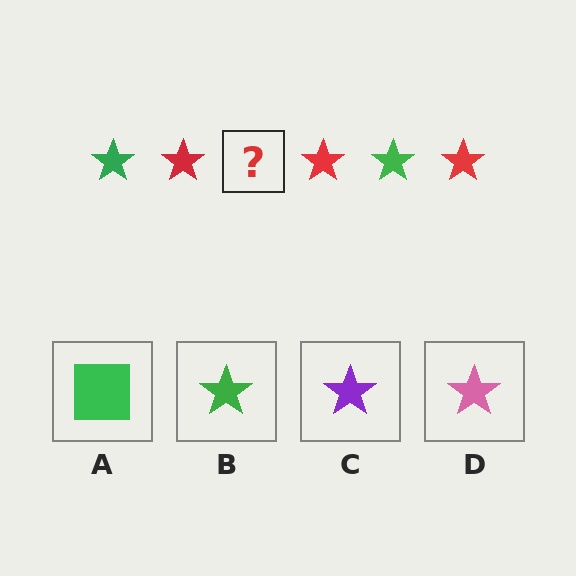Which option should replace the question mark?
Option B.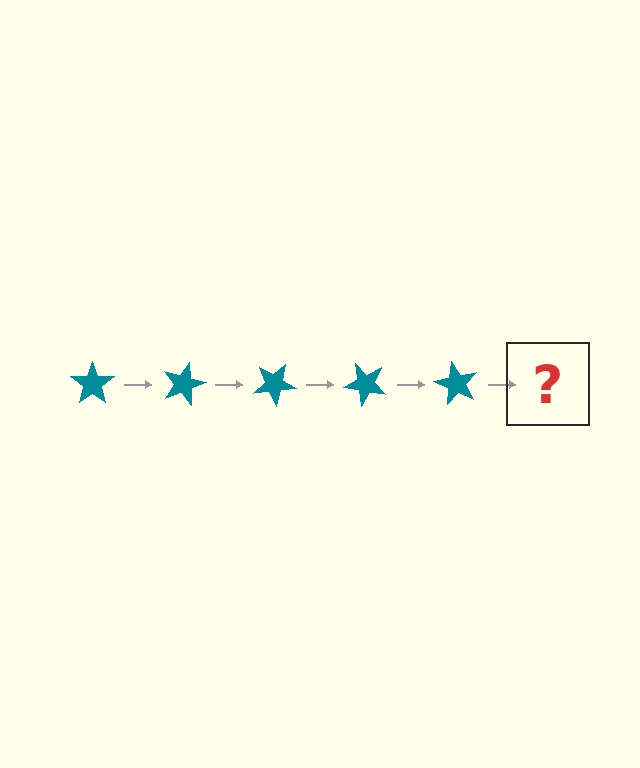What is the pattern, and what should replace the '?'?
The pattern is that the star rotates 15 degrees each step. The '?' should be a teal star rotated 75 degrees.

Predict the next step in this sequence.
The next step is a teal star rotated 75 degrees.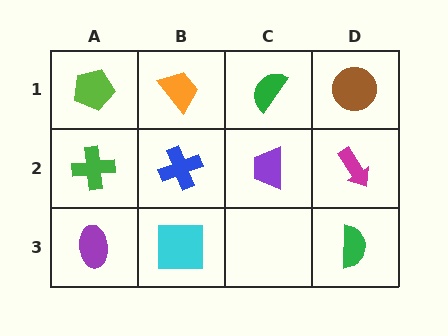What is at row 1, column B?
An orange trapezoid.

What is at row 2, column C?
A purple trapezoid.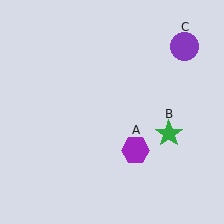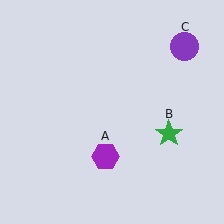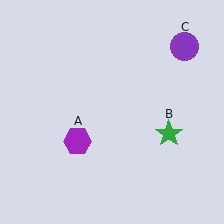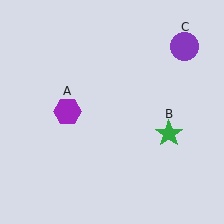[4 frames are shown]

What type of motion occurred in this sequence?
The purple hexagon (object A) rotated clockwise around the center of the scene.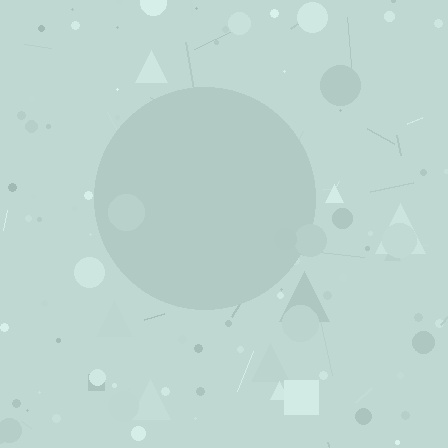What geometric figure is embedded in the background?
A circle is embedded in the background.